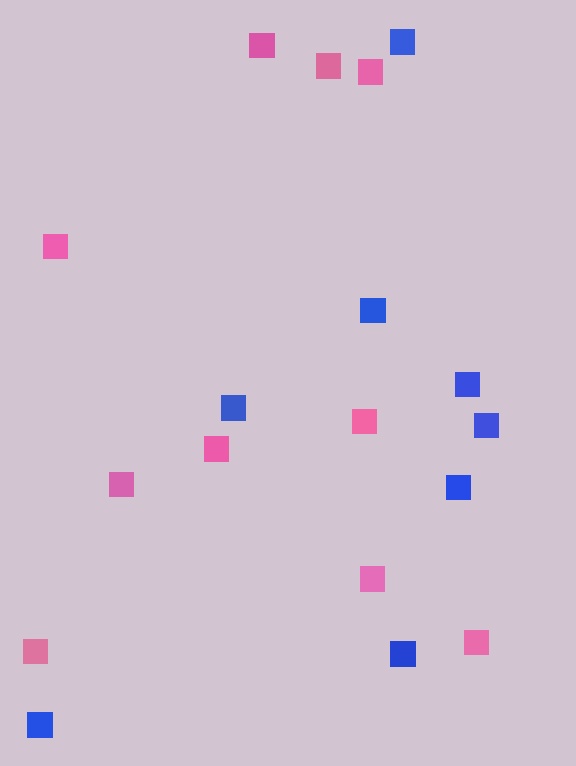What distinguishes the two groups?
There are 2 groups: one group of pink squares (10) and one group of blue squares (8).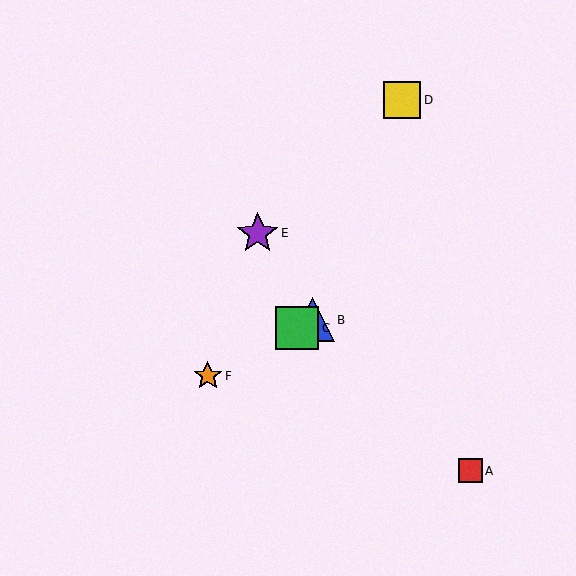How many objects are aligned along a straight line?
3 objects (B, C, F) are aligned along a straight line.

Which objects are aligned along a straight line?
Objects B, C, F are aligned along a straight line.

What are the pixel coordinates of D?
Object D is at (402, 100).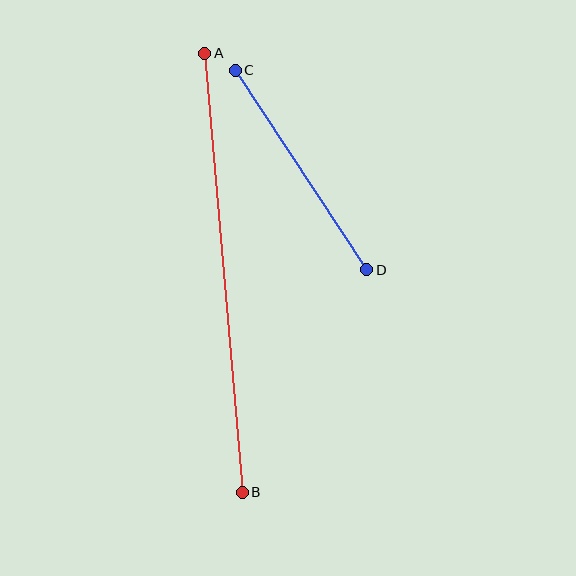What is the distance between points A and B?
The distance is approximately 441 pixels.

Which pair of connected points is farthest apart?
Points A and B are farthest apart.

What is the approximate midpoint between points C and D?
The midpoint is at approximately (301, 170) pixels.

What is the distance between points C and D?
The distance is approximately 239 pixels.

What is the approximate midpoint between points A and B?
The midpoint is at approximately (223, 273) pixels.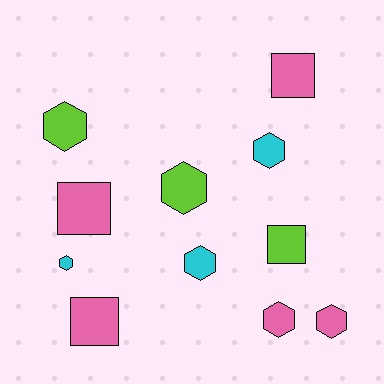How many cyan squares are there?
There are no cyan squares.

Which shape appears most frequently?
Hexagon, with 7 objects.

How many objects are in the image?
There are 11 objects.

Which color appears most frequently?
Pink, with 5 objects.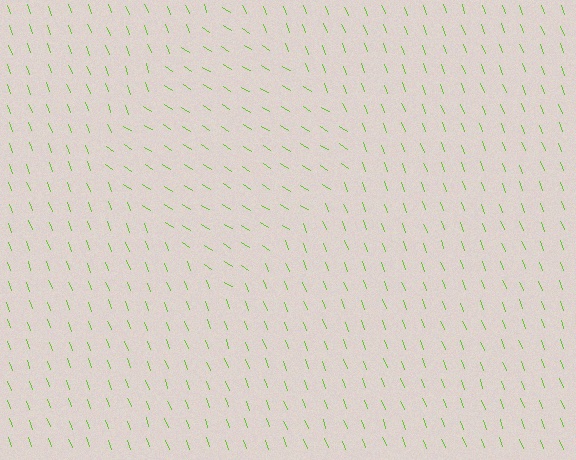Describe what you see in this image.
The image is filled with small lime line segments. A diamond region in the image has lines oriented differently from the surrounding lines, creating a visible texture boundary.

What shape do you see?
I see a diamond.